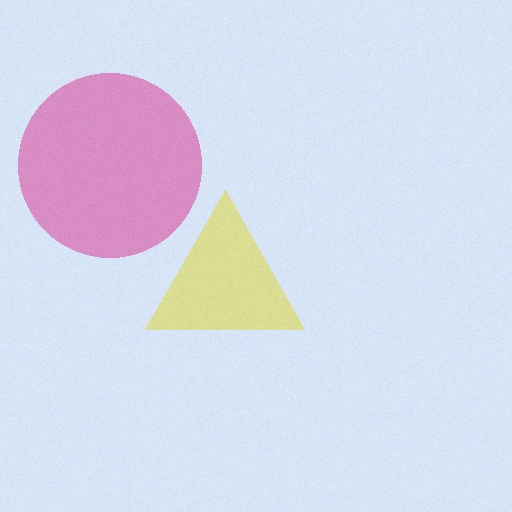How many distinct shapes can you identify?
There are 2 distinct shapes: a yellow triangle, a pink circle.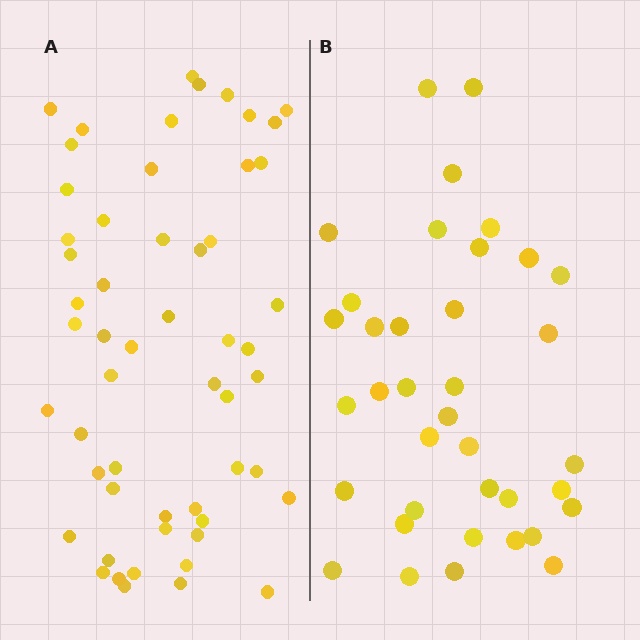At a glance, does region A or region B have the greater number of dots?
Region A (the left region) has more dots.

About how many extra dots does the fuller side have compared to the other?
Region A has approximately 20 more dots than region B.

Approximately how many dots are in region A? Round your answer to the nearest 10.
About 60 dots. (The exact count is 55, which rounds to 60.)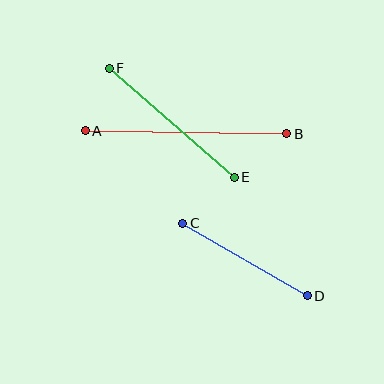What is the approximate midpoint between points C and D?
The midpoint is at approximately (245, 259) pixels.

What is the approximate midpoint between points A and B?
The midpoint is at approximately (186, 132) pixels.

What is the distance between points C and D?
The distance is approximately 144 pixels.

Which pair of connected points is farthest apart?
Points A and B are farthest apart.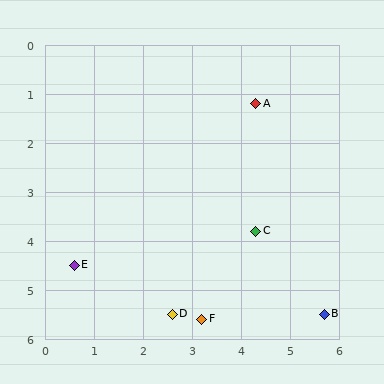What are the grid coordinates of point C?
Point C is at approximately (4.3, 3.8).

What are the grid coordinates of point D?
Point D is at approximately (2.6, 5.5).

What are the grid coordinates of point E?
Point E is at approximately (0.6, 4.5).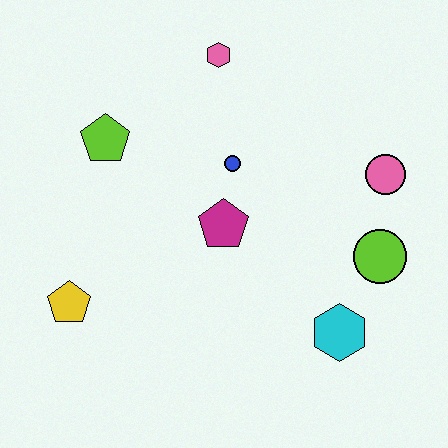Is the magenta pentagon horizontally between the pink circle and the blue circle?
No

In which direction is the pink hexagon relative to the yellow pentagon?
The pink hexagon is above the yellow pentagon.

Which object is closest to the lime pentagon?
The blue circle is closest to the lime pentagon.